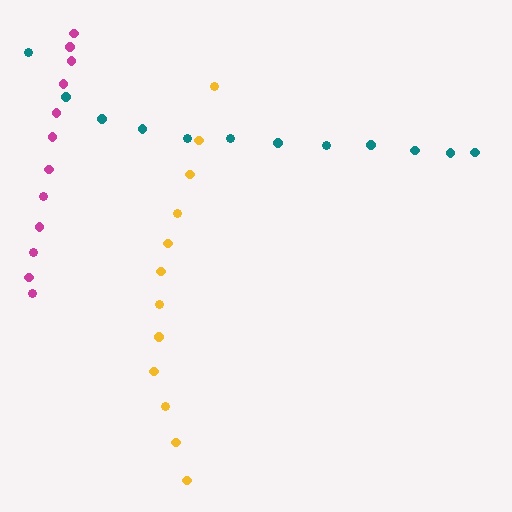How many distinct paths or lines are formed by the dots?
There are 3 distinct paths.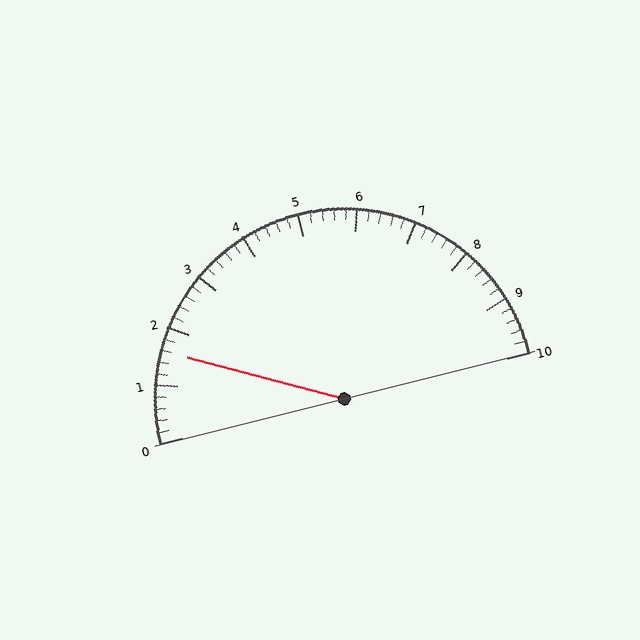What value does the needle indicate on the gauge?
The needle indicates approximately 1.6.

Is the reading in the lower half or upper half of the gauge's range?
The reading is in the lower half of the range (0 to 10).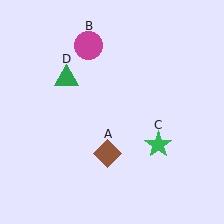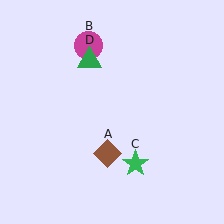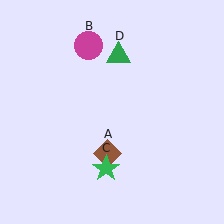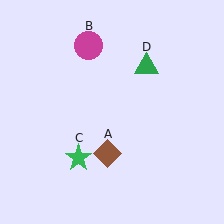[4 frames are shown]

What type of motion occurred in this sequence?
The green star (object C), green triangle (object D) rotated clockwise around the center of the scene.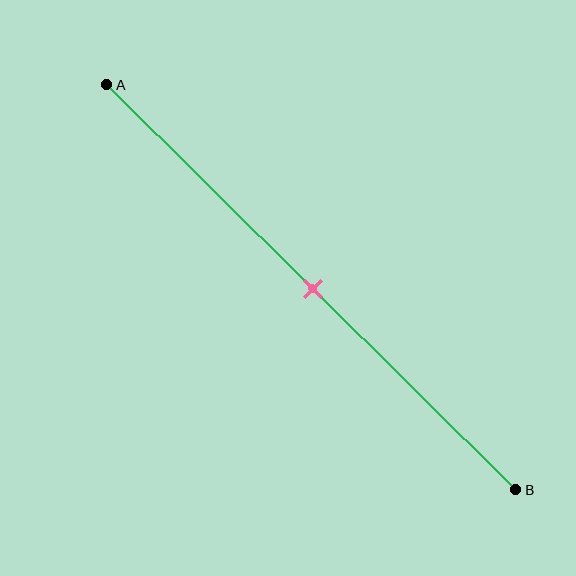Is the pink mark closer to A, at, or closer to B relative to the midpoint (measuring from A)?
The pink mark is approximately at the midpoint of segment AB.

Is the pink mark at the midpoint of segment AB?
Yes, the mark is approximately at the midpoint.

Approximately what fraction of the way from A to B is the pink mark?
The pink mark is approximately 50% of the way from A to B.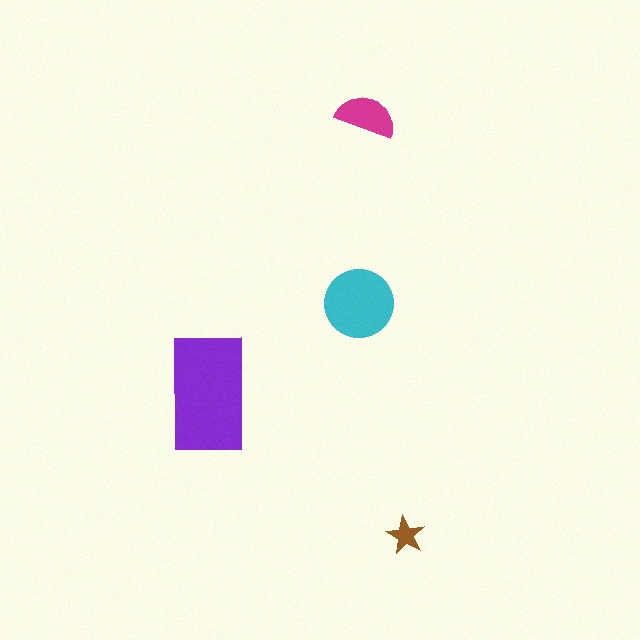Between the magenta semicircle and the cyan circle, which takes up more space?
The cyan circle.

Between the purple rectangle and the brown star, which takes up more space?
The purple rectangle.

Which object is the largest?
The purple rectangle.